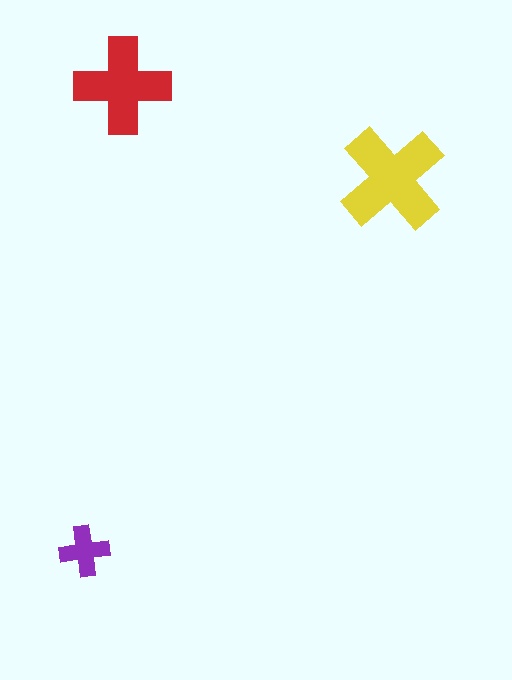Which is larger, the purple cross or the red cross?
The red one.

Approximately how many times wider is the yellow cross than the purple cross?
About 2 times wider.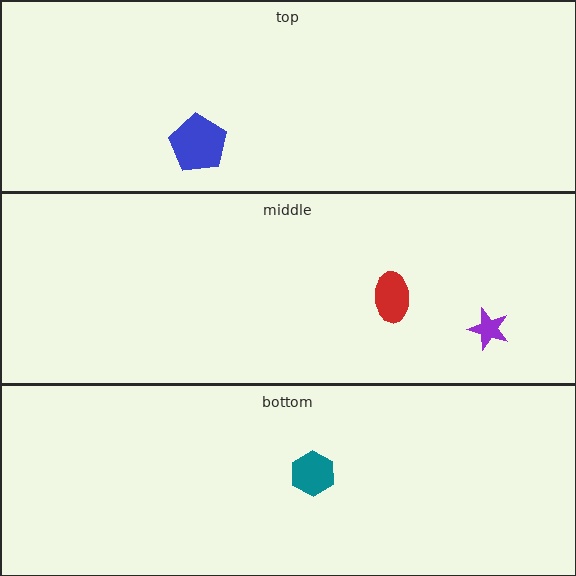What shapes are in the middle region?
The red ellipse, the purple star.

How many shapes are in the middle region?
2.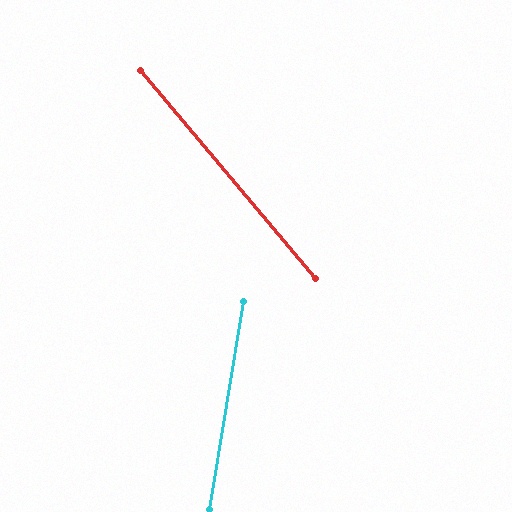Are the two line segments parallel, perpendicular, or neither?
Neither parallel nor perpendicular — they differ by about 49°.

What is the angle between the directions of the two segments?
Approximately 49 degrees.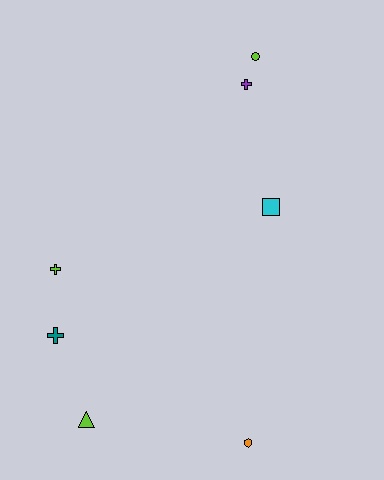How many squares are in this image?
There is 1 square.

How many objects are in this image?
There are 7 objects.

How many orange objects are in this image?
There is 1 orange object.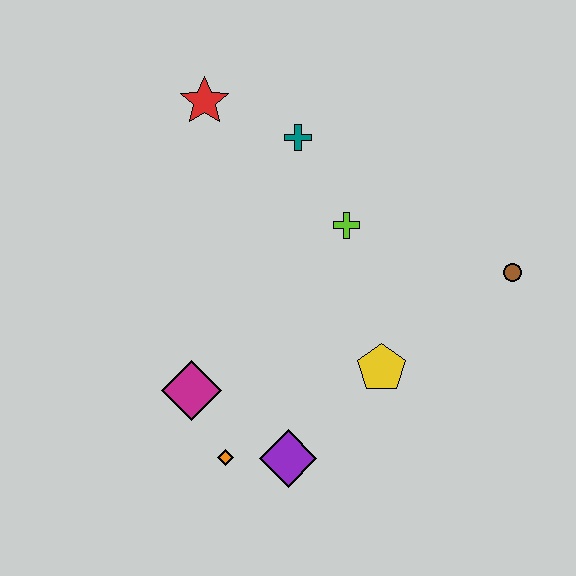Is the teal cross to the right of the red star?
Yes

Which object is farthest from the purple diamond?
The red star is farthest from the purple diamond.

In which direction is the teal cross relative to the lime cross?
The teal cross is above the lime cross.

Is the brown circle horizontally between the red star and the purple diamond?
No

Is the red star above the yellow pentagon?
Yes